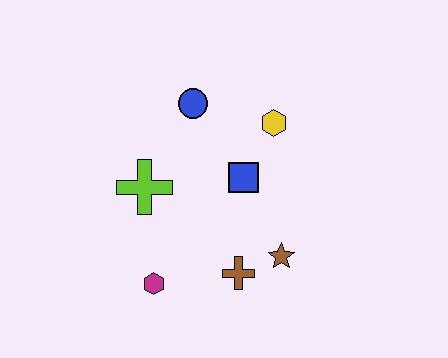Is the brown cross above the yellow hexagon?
No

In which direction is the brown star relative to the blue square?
The brown star is below the blue square.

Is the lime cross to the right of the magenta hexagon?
No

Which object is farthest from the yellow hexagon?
The magenta hexagon is farthest from the yellow hexagon.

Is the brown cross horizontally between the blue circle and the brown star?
Yes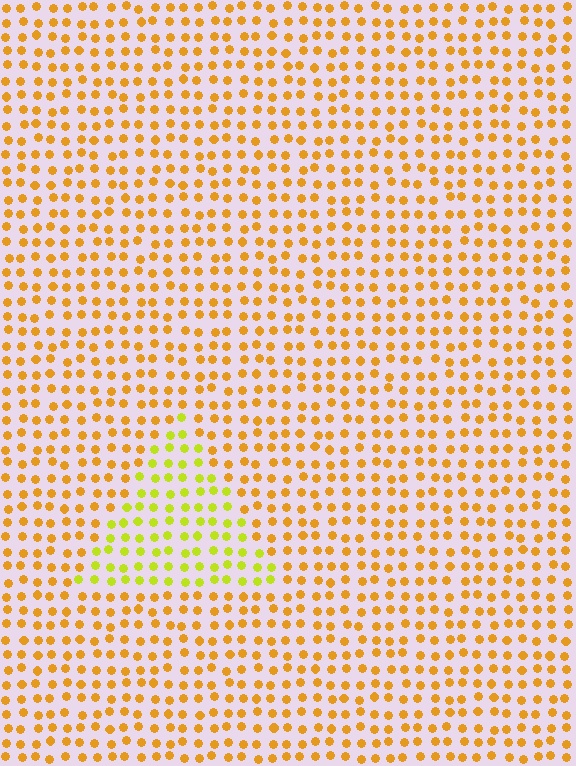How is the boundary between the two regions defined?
The boundary is defined purely by a slight shift in hue (about 35 degrees). Spacing, size, and orientation are identical on both sides.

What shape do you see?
I see a triangle.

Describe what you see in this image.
The image is filled with small orange elements in a uniform arrangement. A triangle-shaped region is visible where the elements are tinted to a slightly different hue, forming a subtle color boundary.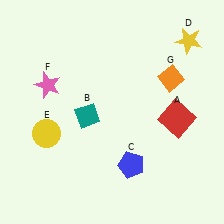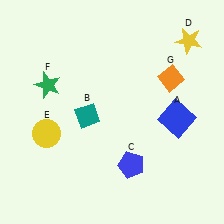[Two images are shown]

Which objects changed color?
A changed from red to blue. F changed from pink to green.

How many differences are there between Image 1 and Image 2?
There are 2 differences between the two images.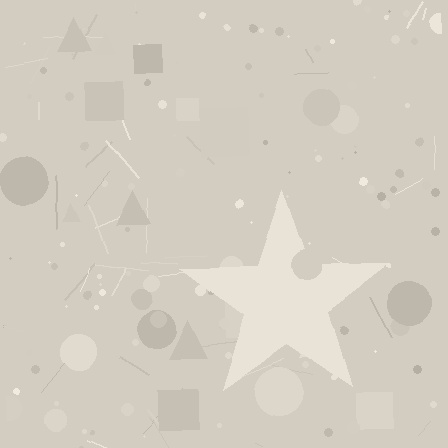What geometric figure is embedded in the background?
A star is embedded in the background.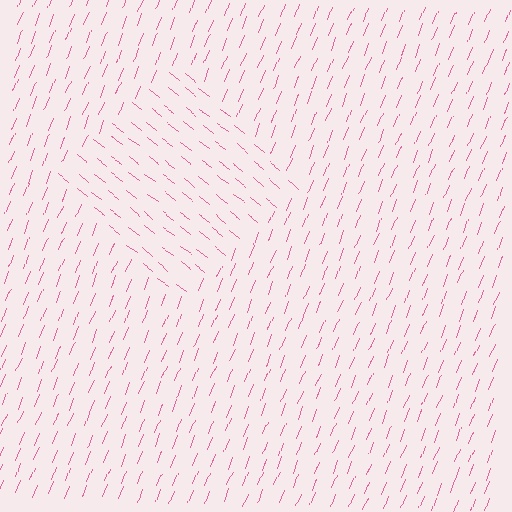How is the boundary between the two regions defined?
The boundary is defined purely by a change in line orientation (approximately 73 degrees difference). All lines are the same color and thickness.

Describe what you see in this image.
The image is filled with small pink line segments. A diamond region in the image has lines oriented differently from the surrounding lines, creating a visible texture boundary.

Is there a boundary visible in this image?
Yes, there is a texture boundary formed by a change in line orientation.